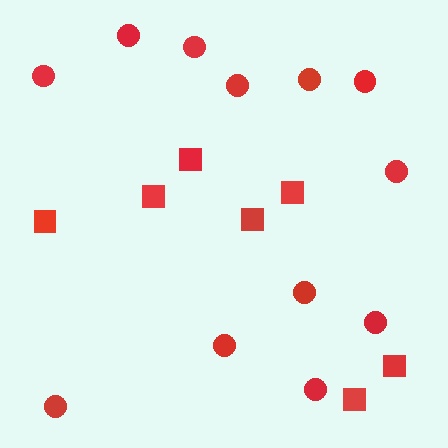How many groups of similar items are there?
There are 2 groups: one group of circles (12) and one group of squares (7).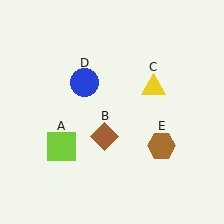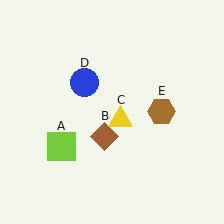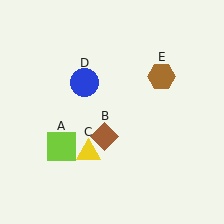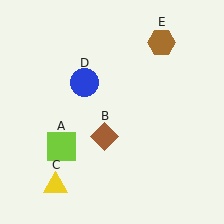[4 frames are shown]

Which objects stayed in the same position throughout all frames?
Lime square (object A) and brown diamond (object B) and blue circle (object D) remained stationary.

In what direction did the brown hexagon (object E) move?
The brown hexagon (object E) moved up.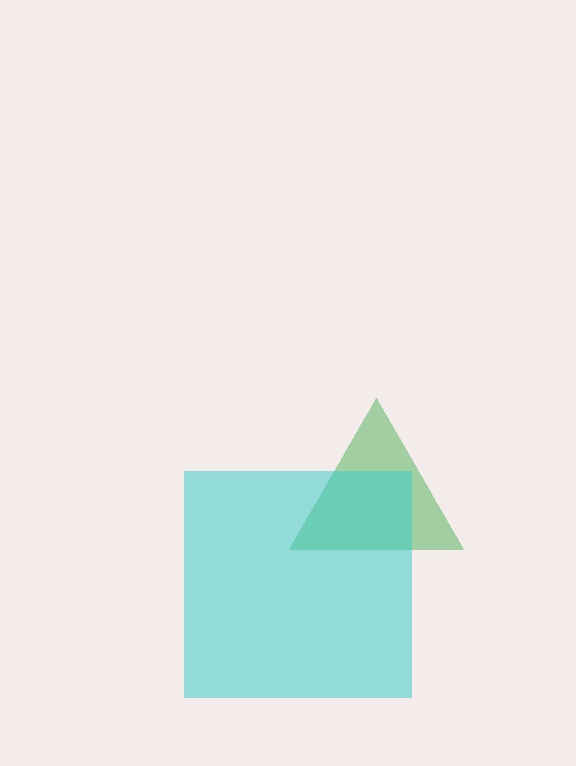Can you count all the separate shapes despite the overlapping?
Yes, there are 2 separate shapes.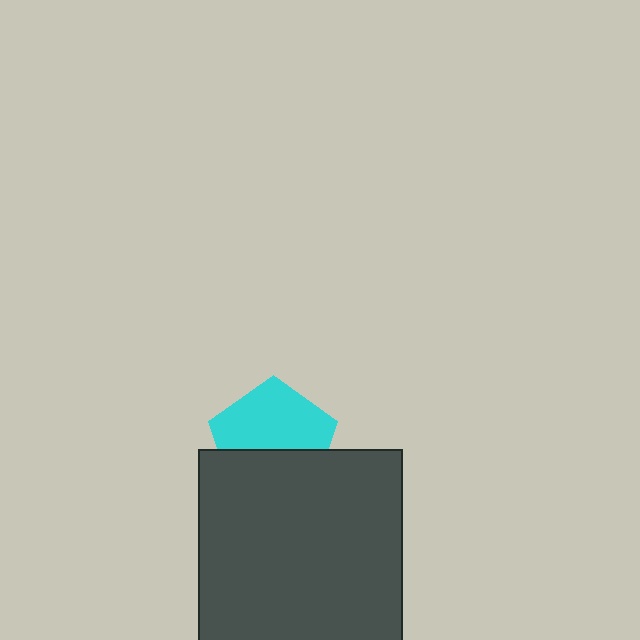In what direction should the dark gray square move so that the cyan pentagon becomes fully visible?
The dark gray square should move down. That is the shortest direction to clear the overlap and leave the cyan pentagon fully visible.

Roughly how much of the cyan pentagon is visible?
About half of it is visible (roughly 58%).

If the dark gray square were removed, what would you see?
You would see the complete cyan pentagon.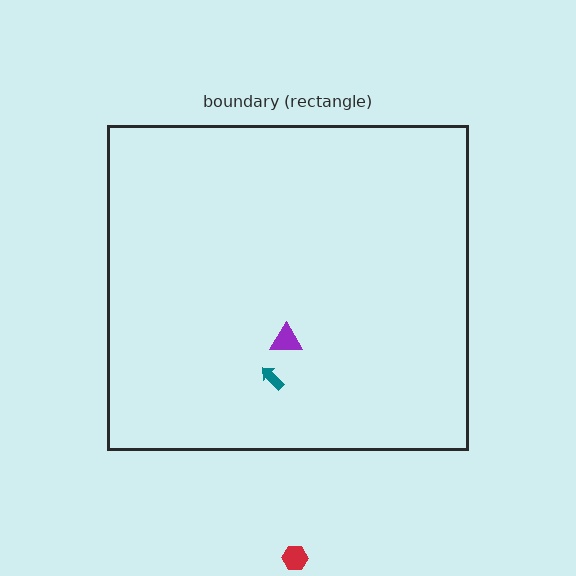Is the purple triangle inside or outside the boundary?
Inside.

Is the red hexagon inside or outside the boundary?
Outside.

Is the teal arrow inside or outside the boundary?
Inside.